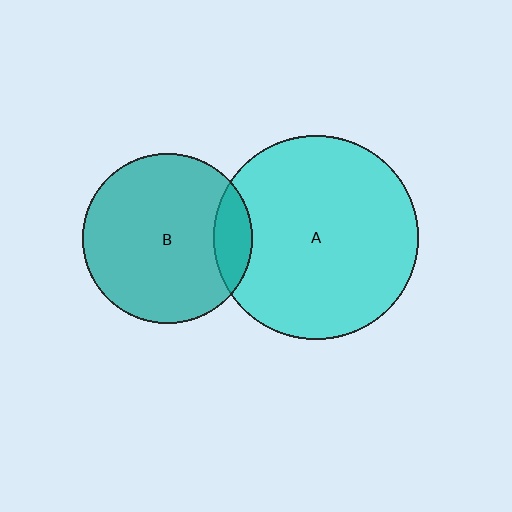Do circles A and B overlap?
Yes.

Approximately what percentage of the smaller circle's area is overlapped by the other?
Approximately 15%.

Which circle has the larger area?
Circle A (cyan).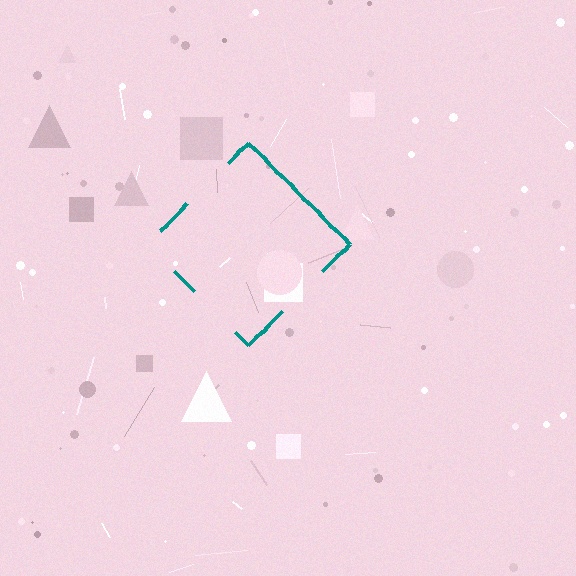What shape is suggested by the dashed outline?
The dashed outline suggests a diamond.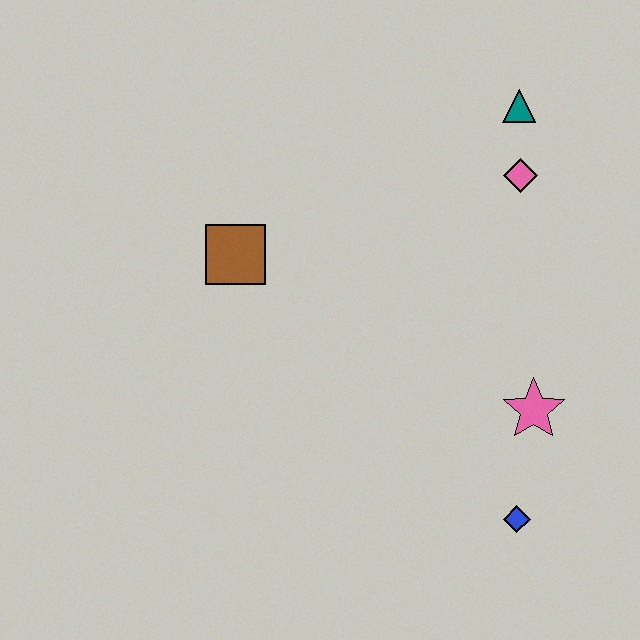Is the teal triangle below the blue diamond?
No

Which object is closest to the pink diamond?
The teal triangle is closest to the pink diamond.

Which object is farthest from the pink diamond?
The blue diamond is farthest from the pink diamond.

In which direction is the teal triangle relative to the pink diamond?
The teal triangle is above the pink diamond.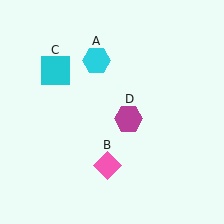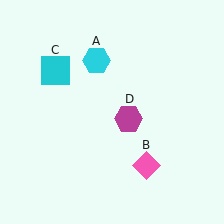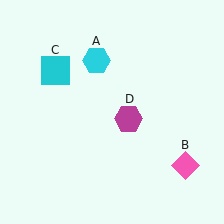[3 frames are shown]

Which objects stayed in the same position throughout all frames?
Cyan hexagon (object A) and cyan square (object C) and magenta hexagon (object D) remained stationary.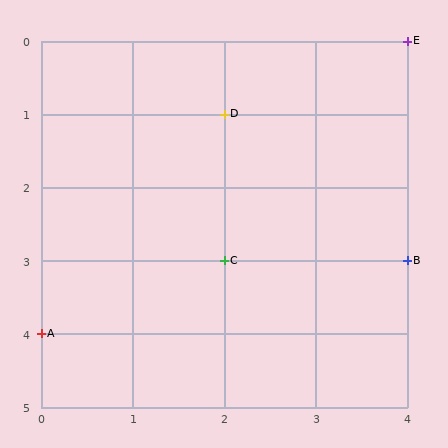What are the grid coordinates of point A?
Point A is at grid coordinates (0, 4).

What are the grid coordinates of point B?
Point B is at grid coordinates (4, 3).